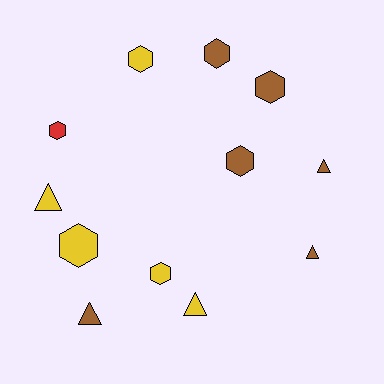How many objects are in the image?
There are 12 objects.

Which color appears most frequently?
Brown, with 6 objects.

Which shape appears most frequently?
Hexagon, with 7 objects.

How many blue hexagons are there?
There are no blue hexagons.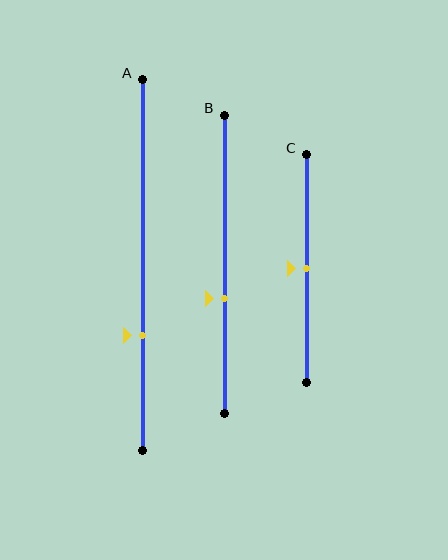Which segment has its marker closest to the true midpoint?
Segment C has its marker closest to the true midpoint.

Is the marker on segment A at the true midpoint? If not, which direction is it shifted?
No, the marker on segment A is shifted downward by about 19% of the segment length.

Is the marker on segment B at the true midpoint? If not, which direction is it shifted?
No, the marker on segment B is shifted downward by about 12% of the segment length.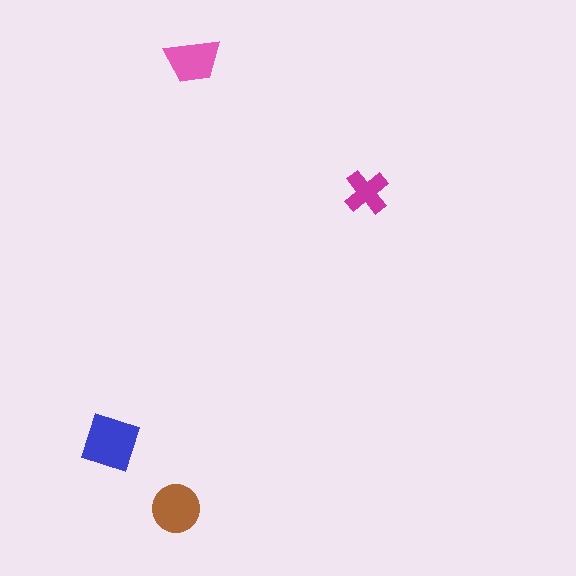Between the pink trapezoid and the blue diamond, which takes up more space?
The blue diamond.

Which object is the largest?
The blue diamond.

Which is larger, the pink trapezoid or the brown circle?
The brown circle.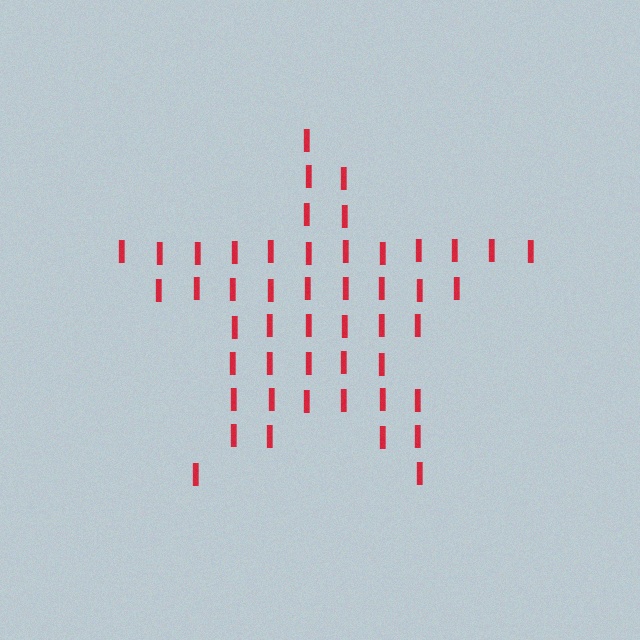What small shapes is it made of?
It is made of small letter I's.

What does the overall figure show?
The overall figure shows a star.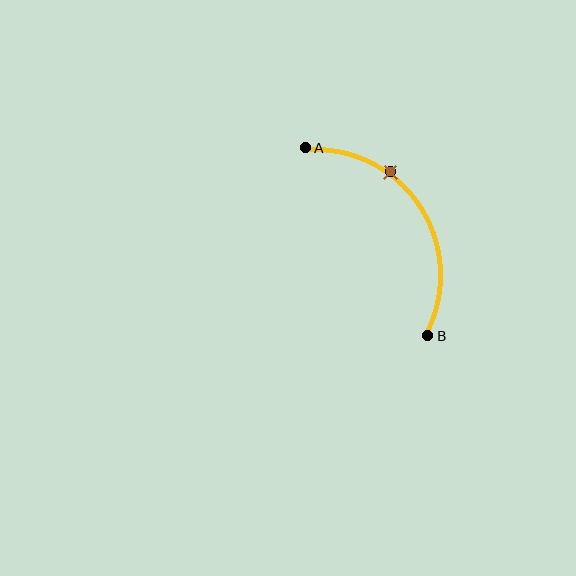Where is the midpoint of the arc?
The arc midpoint is the point on the curve farthest from the straight line joining A and B. It sits to the right of that line.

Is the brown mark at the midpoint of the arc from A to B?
No. The brown mark lies on the arc but is closer to endpoint A. The arc midpoint would be at the point on the curve equidistant along the arc from both A and B.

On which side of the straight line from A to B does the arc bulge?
The arc bulges to the right of the straight line connecting A and B.